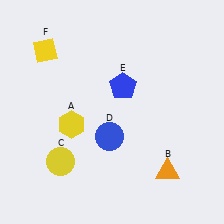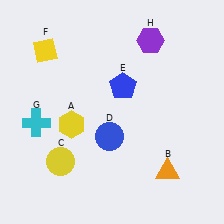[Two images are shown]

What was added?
A cyan cross (G), a purple hexagon (H) were added in Image 2.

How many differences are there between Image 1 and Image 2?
There are 2 differences between the two images.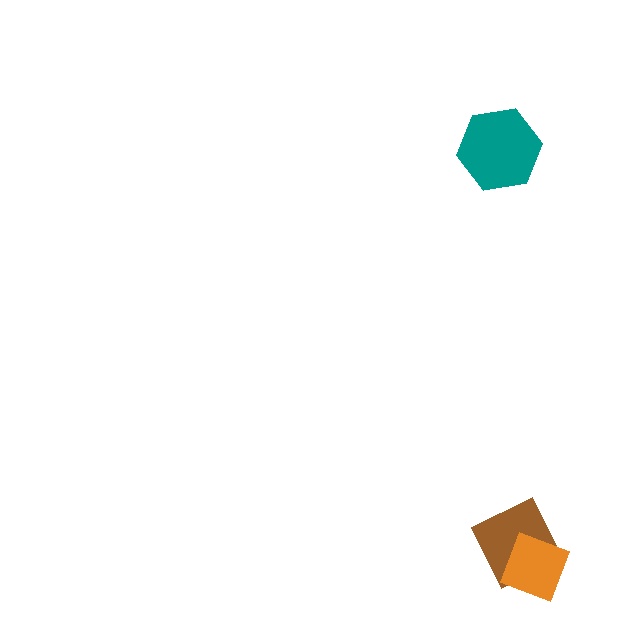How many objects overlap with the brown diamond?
1 object overlaps with the brown diamond.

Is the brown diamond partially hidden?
Yes, it is partially covered by another shape.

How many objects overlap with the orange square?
1 object overlaps with the orange square.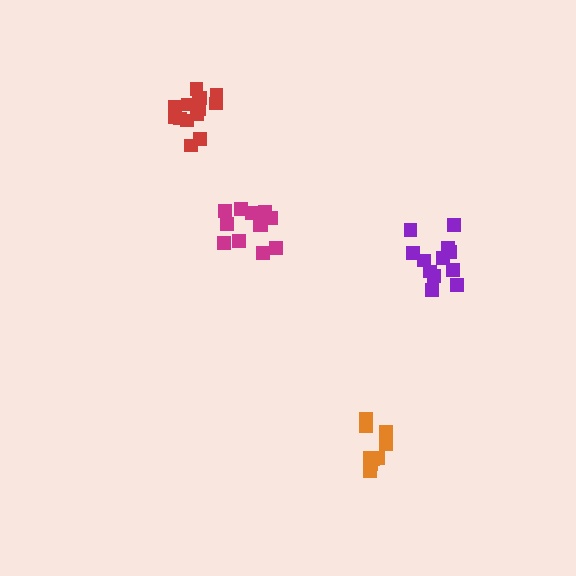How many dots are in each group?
Group 1: 14 dots, Group 2: 9 dots, Group 3: 12 dots, Group 4: 12 dots (47 total).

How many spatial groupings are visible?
There are 4 spatial groupings.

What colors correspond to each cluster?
The clusters are colored: red, orange, purple, magenta.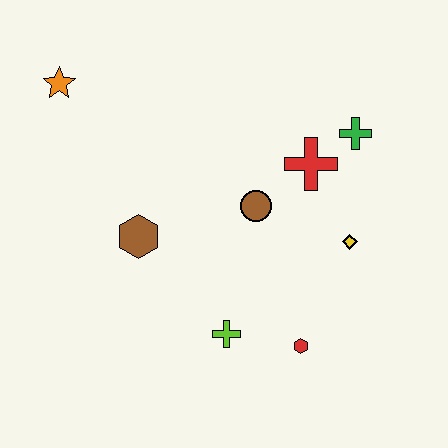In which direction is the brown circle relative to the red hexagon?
The brown circle is above the red hexagon.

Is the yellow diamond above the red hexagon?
Yes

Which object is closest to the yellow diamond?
The red cross is closest to the yellow diamond.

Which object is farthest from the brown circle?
The orange star is farthest from the brown circle.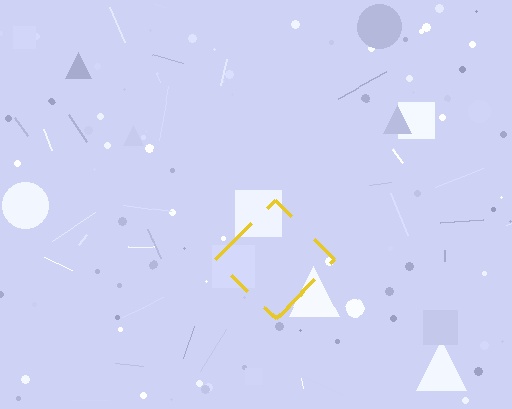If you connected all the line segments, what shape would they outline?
They would outline a diamond.